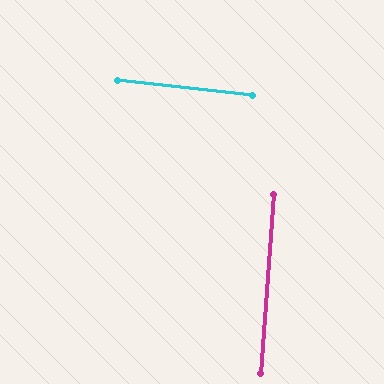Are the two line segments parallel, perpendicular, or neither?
Perpendicular — they meet at approximately 88°.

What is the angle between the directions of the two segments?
Approximately 88 degrees.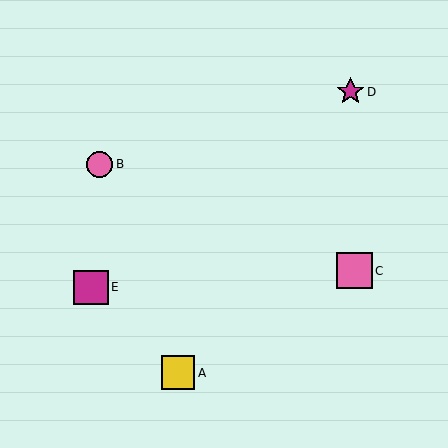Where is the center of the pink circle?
The center of the pink circle is at (100, 164).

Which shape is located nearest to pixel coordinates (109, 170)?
The pink circle (labeled B) at (100, 164) is nearest to that location.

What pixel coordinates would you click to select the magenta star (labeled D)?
Click at (351, 92) to select the magenta star D.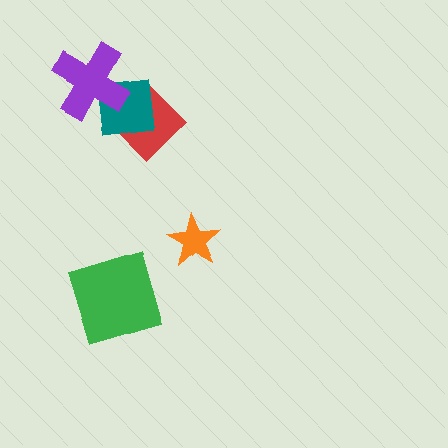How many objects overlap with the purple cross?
2 objects overlap with the purple cross.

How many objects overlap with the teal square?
2 objects overlap with the teal square.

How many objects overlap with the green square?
0 objects overlap with the green square.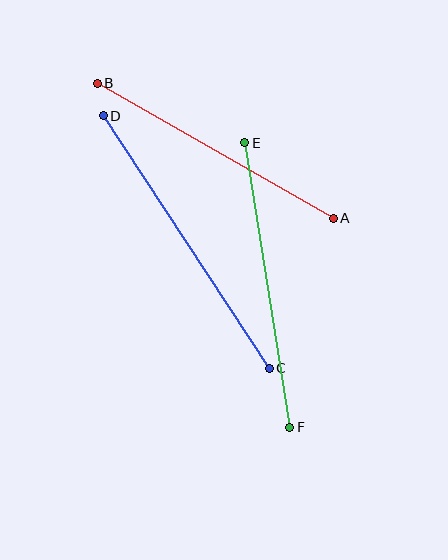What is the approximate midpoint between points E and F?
The midpoint is at approximately (267, 285) pixels.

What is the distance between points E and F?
The distance is approximately 288 pixels.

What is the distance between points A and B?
The distance is approximately 272 pixels.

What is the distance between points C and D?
The distance is approximately 302 pixels.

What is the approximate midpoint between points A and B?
The midpoint is at approximately (215, 151) pixels.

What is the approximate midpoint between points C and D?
The midpoint is at approximately (186, 242) pixels.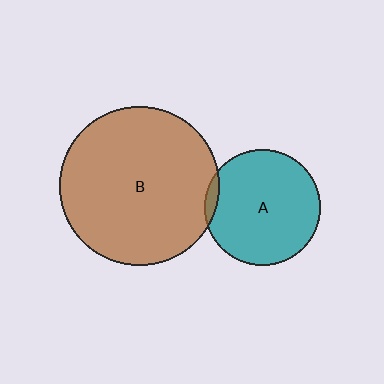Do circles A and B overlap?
Yes.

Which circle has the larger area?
Circle B (brown).